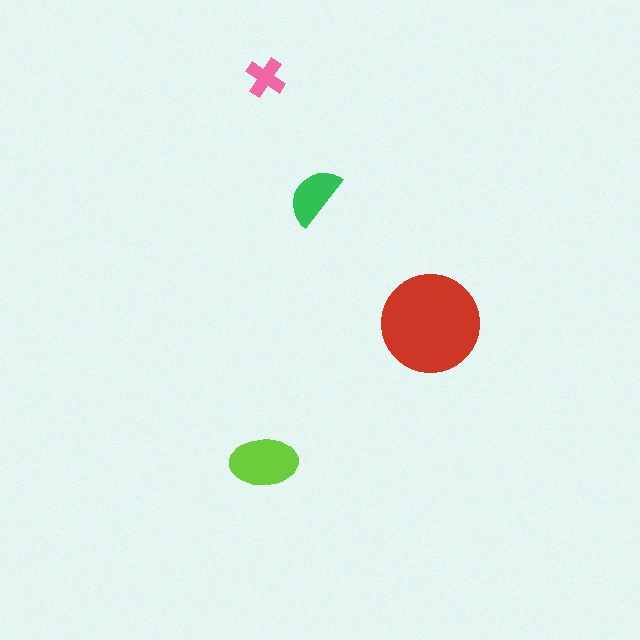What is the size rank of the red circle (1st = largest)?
1st.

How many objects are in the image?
There are 4 objects in the image.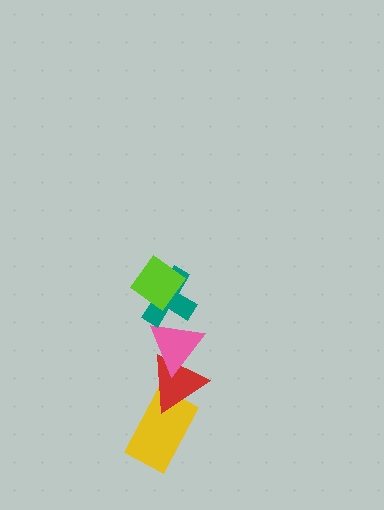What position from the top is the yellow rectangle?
The yellow rectangle is 5th from the top.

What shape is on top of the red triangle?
The pink triangle is on top of the red triangle.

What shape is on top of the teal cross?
The lime diamond is on top of the teal cross.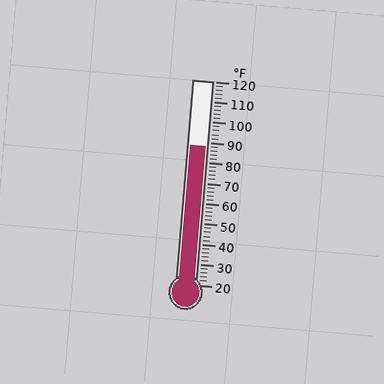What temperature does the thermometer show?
The thermometer shows approximately 88°F.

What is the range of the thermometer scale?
The thermometer scale ranges from 20°F to 120°F.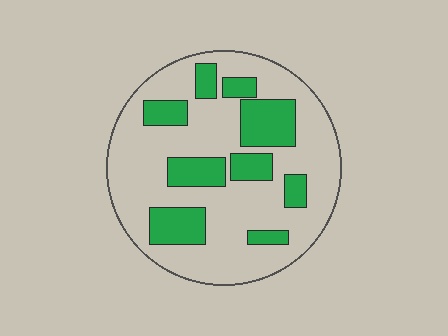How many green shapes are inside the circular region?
9.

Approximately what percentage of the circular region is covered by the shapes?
Approximately 25%.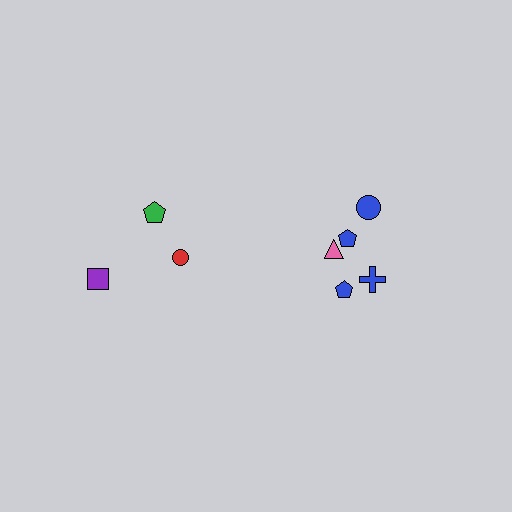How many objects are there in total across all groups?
There are 8 objects.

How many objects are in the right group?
There are 5 objects.